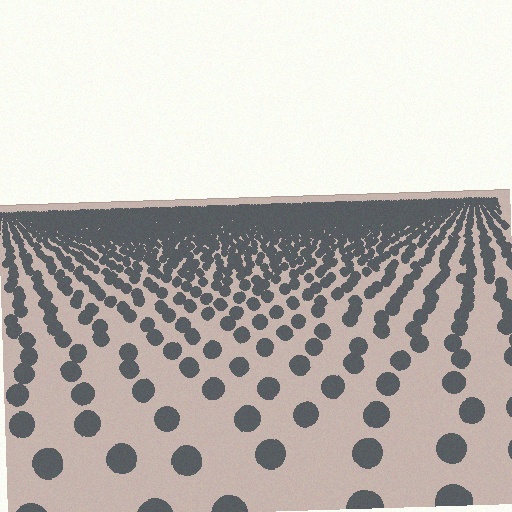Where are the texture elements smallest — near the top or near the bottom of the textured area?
Near the top.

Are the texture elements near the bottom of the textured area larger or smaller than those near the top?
Larger. Near the bottom, elements are closer to the viewer and appear at a bigger on-screen size.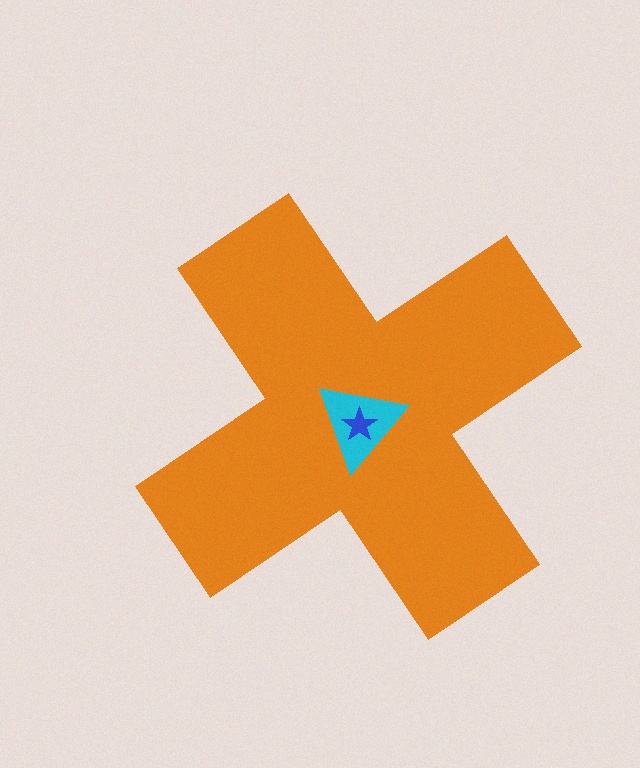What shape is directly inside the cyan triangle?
The blue star.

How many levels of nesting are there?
3.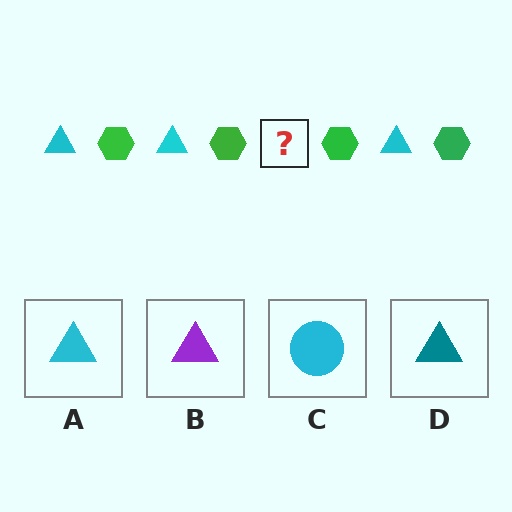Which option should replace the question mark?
Option A.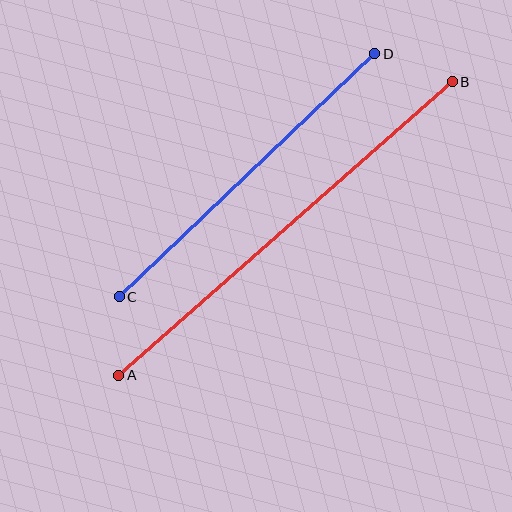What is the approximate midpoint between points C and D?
The midpoint is at approximately (247, 175) pixels.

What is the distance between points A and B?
The distance is approximately 444 pixels.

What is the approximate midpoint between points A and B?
The midpoint is at approximately (286, 229) pixels.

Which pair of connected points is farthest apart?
Points A and B are farthest apart.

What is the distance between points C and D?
The distance is approximately 353 pixels.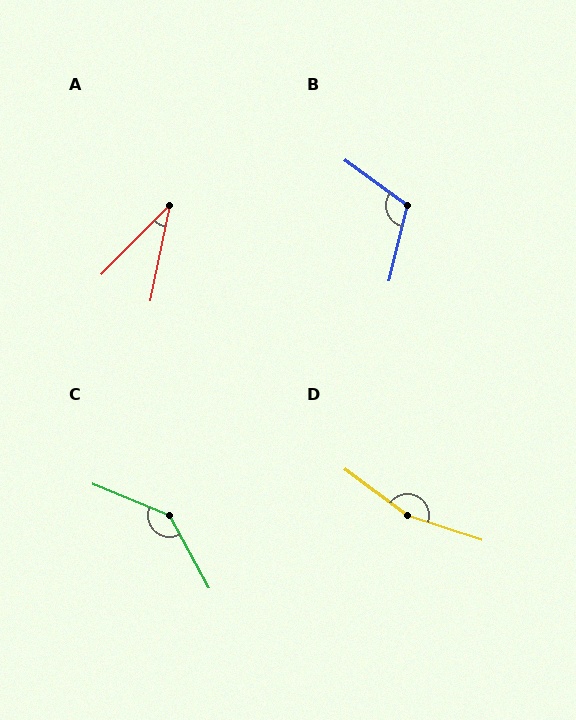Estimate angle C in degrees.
Approximately 141 degrees.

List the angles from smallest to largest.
A (33°), B (112°), C (141°), D (162°).